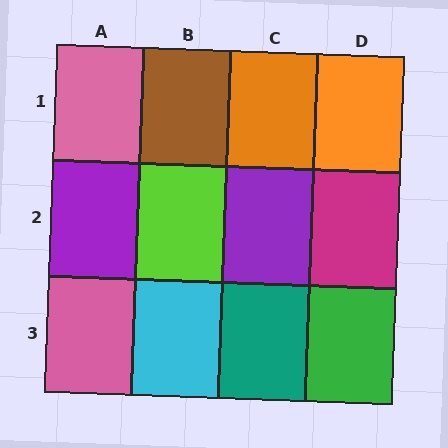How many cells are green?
1 cell is green.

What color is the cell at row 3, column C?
Teal.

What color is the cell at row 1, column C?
Orange.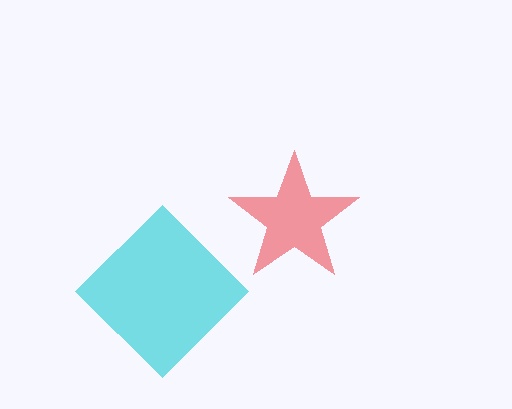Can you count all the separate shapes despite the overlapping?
Yes, there are 2 separate shapes.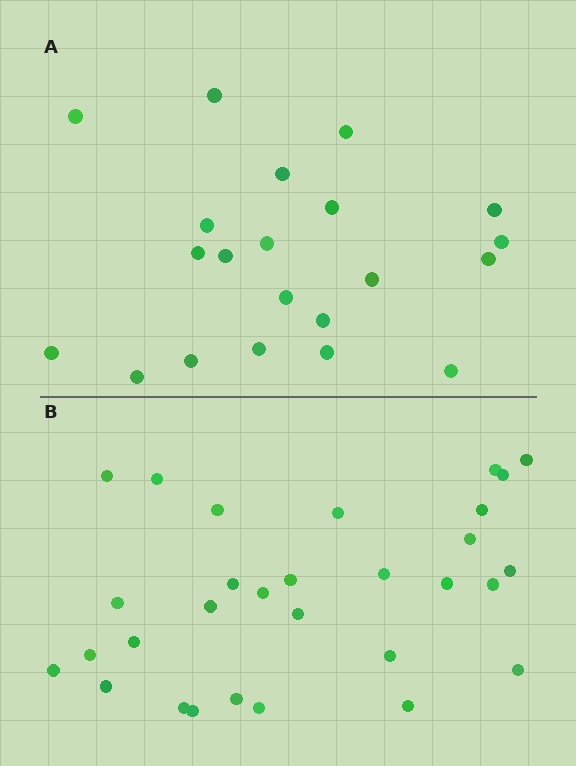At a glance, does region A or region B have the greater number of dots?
Region B (the bottom region) has more dots.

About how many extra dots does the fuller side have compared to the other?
Region B has roughly 8 or so more dots than region A.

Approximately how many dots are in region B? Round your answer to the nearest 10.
About 30 dots.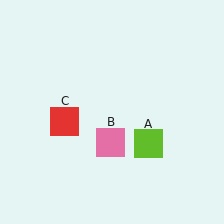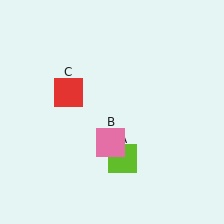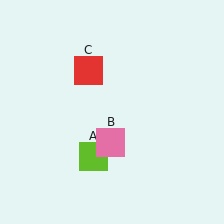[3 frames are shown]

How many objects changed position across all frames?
2 objects changed position: lime square (object A), red square (object C).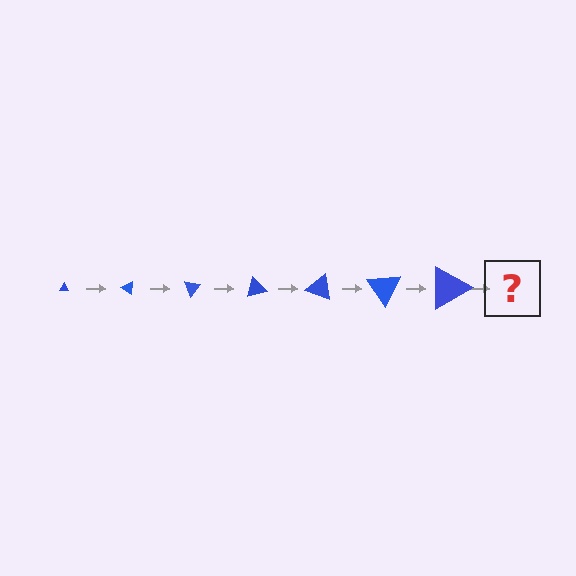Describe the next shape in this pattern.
It should be a triangle, larger than the previous one and rotated 245 degrees from the start.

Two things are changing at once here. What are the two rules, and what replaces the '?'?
The two rules are that the triangle grows larger each step and it rotates 35 degrees each step. The '?' should be a triangle, larger than the previous one and rotated 245 degrees from the start.